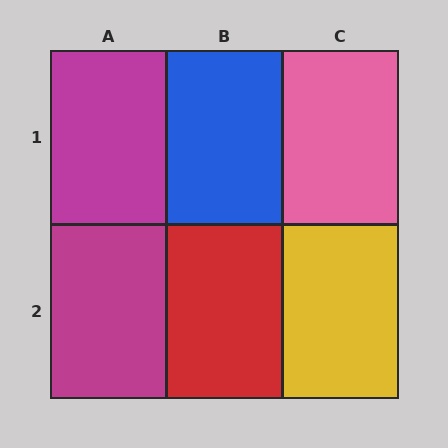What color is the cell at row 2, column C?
Yellow.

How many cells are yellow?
1 cell is yellow.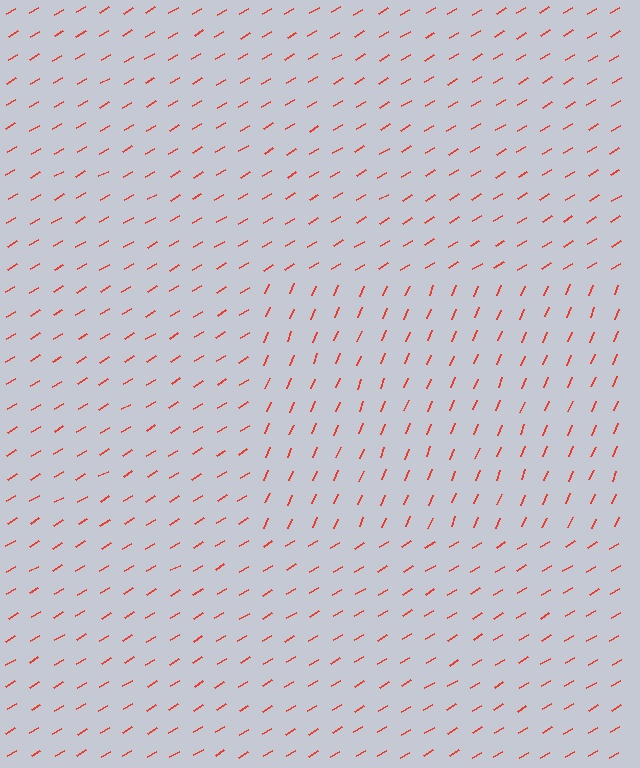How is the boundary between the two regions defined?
The boundary is defined purely by a change in line orientation (approximately 38 degrees difference). All lines are the same color and thickness.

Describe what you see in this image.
The image is filled with small red line segments. A rectangle region in the image has lines oriented differently from the surrounding lines, creating a visible texture boundary.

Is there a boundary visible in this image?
Yes, there is a texture boundary formed by a change in line orientation.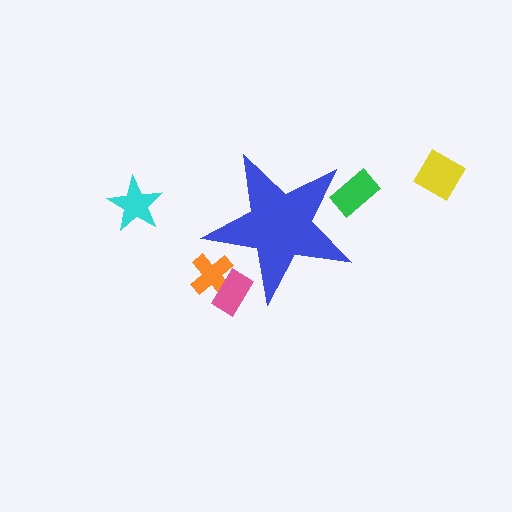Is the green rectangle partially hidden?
Yes, the green rectangle is partially hidden behind the blue star.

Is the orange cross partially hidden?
Yes, the orange cross is partially hidden behind the blue star.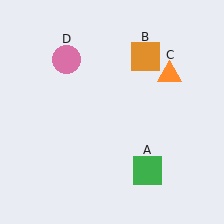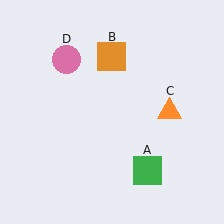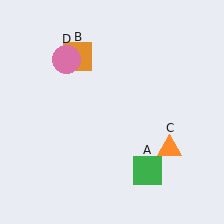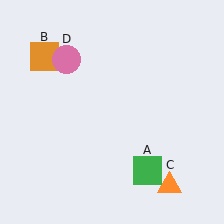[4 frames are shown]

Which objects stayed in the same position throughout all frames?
Green square (object A) and pink circle (object D) remained stationary.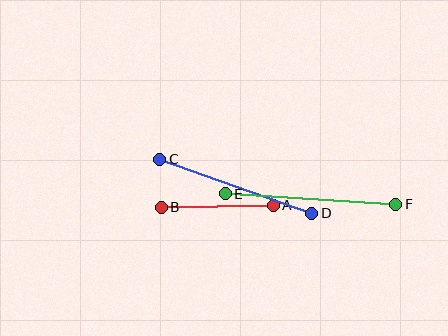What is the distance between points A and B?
The distance is approximately 112 pixels.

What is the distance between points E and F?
The distance is approximately 171 pixels.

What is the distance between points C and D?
The distance is approximately 161 pixels.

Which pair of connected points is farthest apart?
Points E and F are farthest apart.